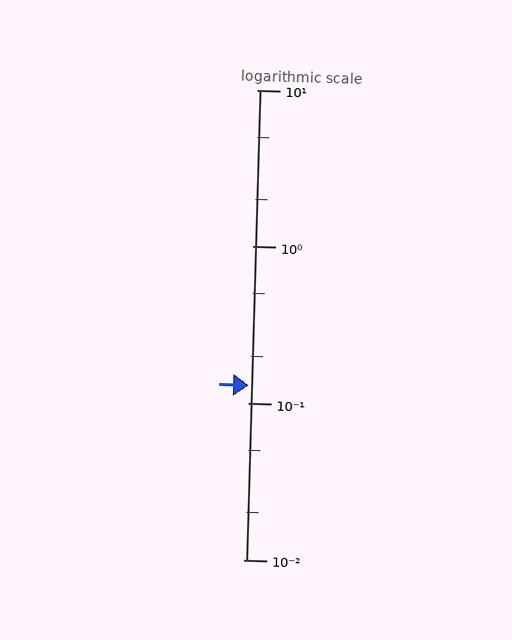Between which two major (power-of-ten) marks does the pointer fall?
The pointer is between 0.1 and 1.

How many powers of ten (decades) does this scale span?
The scale spans 3 decades, from 0.01 to 10.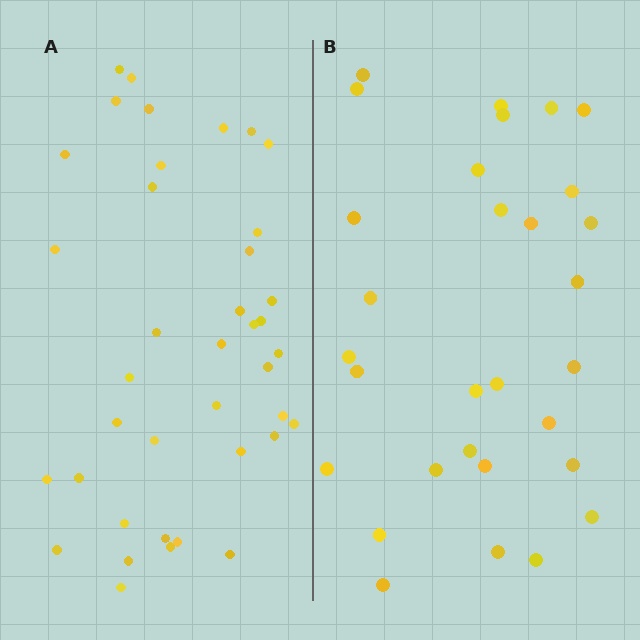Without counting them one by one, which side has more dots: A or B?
Region A (the left region) has more dots.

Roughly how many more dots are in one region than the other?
Region A has roughly 8 or so more dots than region B.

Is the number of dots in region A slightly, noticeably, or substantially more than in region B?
Region A has noticeably more, but not dramatically so. The ratio is roughly 1.3 to 1.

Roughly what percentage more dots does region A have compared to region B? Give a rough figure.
About 30% more.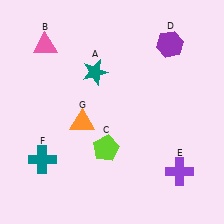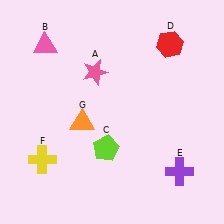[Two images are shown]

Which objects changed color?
A changed from teal to pink. D changed from purple to red. F changed from teal to yellow.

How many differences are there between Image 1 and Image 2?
There are 3 differences between the two images.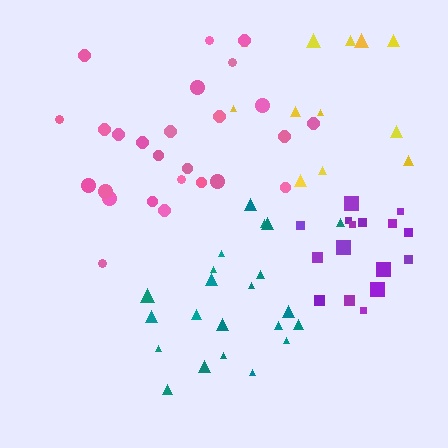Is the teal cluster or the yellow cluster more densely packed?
Teal.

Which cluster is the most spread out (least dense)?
Yellow.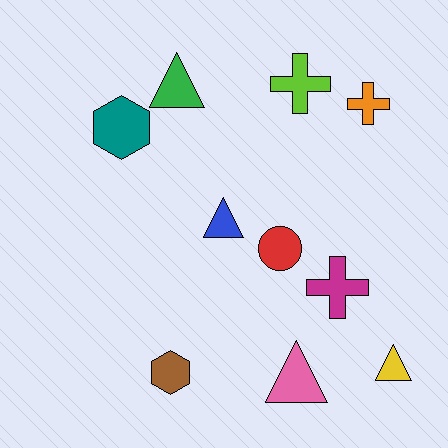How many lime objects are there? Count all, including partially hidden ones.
There is 1 lime object.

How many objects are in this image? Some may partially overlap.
There are 10 objects.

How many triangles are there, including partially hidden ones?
There are 4 triangles.